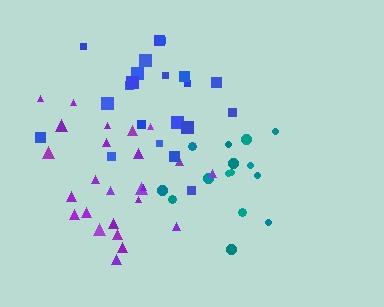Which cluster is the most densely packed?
Blue.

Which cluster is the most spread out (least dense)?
Teal.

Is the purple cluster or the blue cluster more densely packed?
Blue.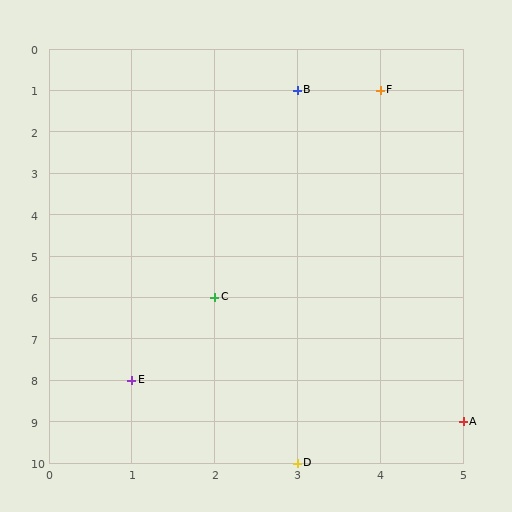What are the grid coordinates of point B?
Point B is at grid coordinates (3, 1).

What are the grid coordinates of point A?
Point A is at grid coordinates (5, 9).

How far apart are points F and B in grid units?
Points F and B are 1 column apart.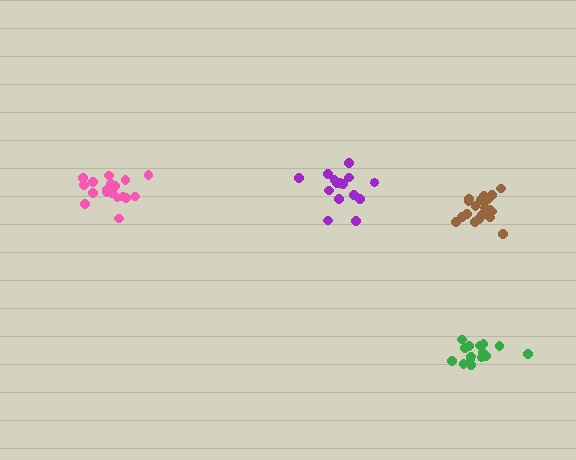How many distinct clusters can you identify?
There are 4 distinct clusters.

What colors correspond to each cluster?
The clusters are colored: purple, pink, brown, green.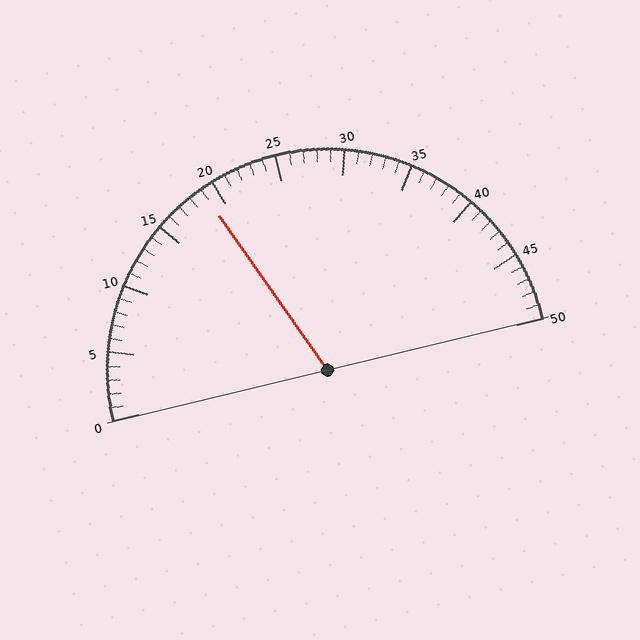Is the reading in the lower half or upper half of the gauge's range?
The reading is in the lower half of the range (0 to 50).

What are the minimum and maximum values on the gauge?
The gauge ranges from 0 to 50.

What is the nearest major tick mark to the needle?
The nearest major tick mark is 20.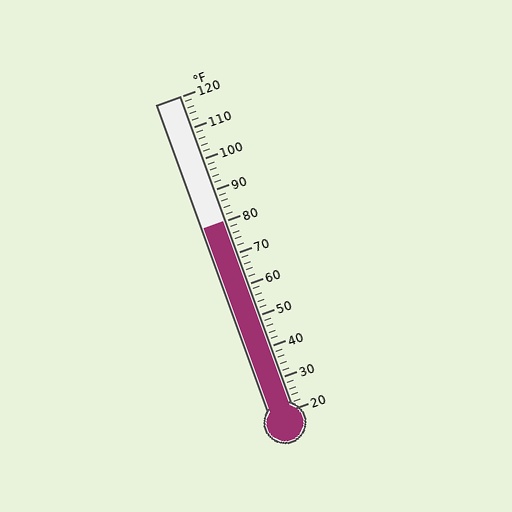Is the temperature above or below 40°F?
The temperature is above 40°F.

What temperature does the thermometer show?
The thermometer shows approximately 80°F.